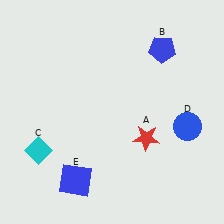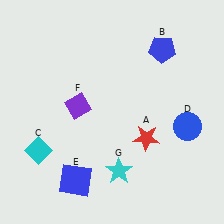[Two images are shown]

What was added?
A purple diamond (F), a cyan star (G) were added in Image 2.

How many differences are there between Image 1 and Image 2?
There are 2 differences between the two images.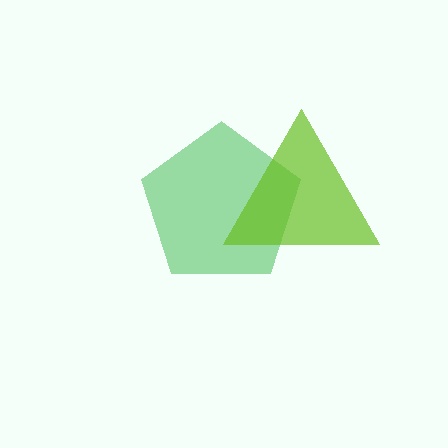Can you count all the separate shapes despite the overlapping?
Yes, there are 2 separate shapes.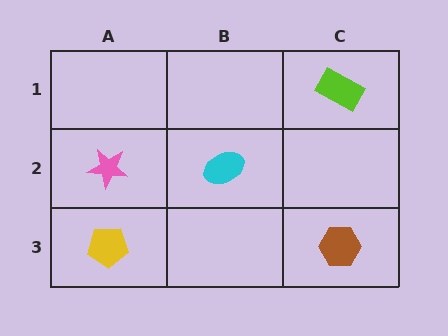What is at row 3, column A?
A yellow pentagon.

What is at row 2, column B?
A cyan ellipse.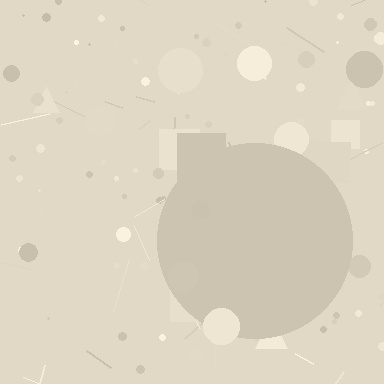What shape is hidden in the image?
A circle is hidden in the image.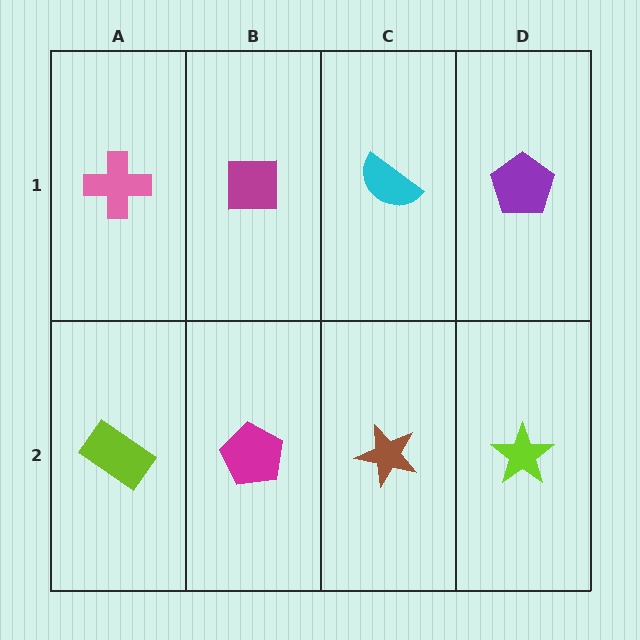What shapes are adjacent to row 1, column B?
A magenta pentagon (row 2, column B), a pink cross (row 1, column A), a cyan semicircle (row 1, column C).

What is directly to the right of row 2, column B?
A brown star.